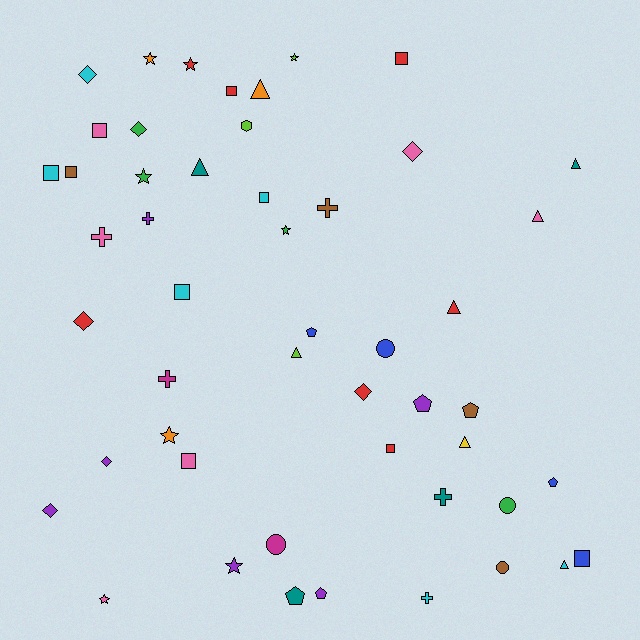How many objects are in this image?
There are 50 objects.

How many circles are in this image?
There are 4 circles.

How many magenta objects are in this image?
There are 2 magenta objects.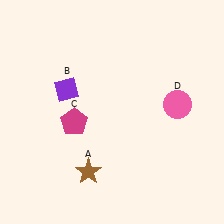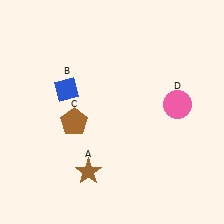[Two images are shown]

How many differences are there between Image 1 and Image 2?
There are 2 differences between the two images.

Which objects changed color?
B changed from purple to blue. C changed from magenta to brown.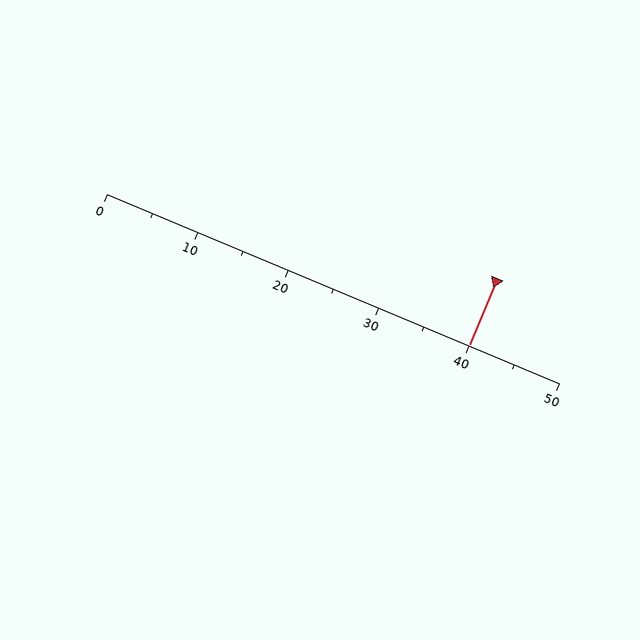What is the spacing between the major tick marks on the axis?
The major ticks are spaced 10 apart.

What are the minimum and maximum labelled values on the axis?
The axis runs from 0 to 50.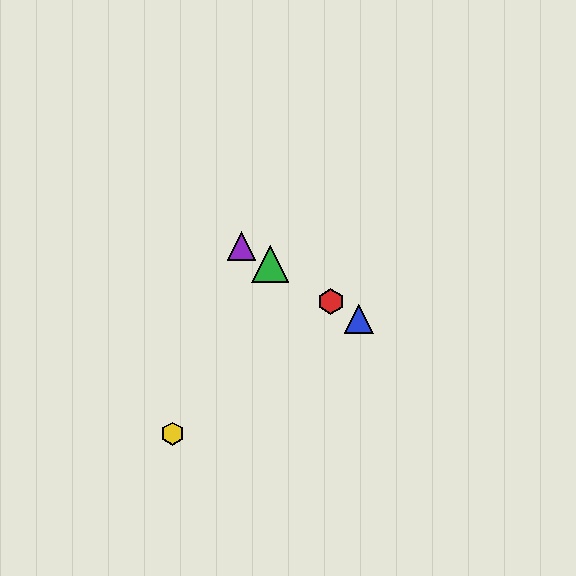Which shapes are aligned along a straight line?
The red hexagon, the blue triangle, the green triangle, the purple triangle are aligned along a straight line.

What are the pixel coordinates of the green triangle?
The green triangle is at (270, 264).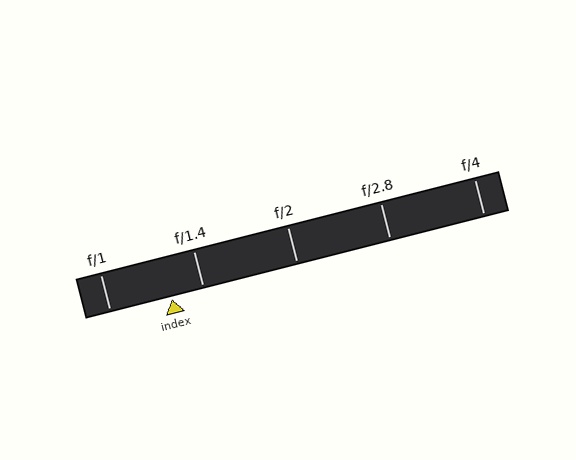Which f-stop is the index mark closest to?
The index mark is closest to f/1.4.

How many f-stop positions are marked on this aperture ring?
There are 5 f-stop positions marked.